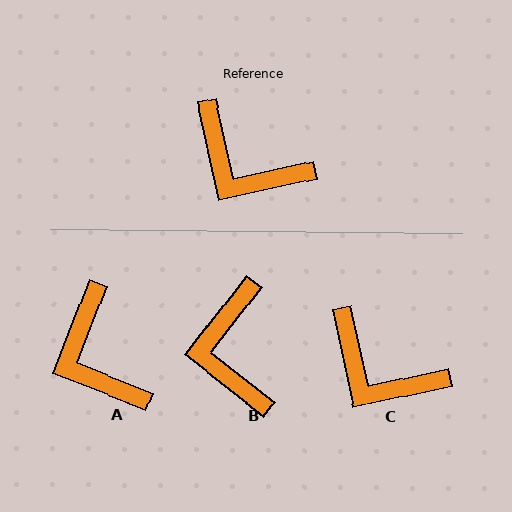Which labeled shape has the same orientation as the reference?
C.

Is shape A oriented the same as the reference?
No, it is off by about 34 degrees.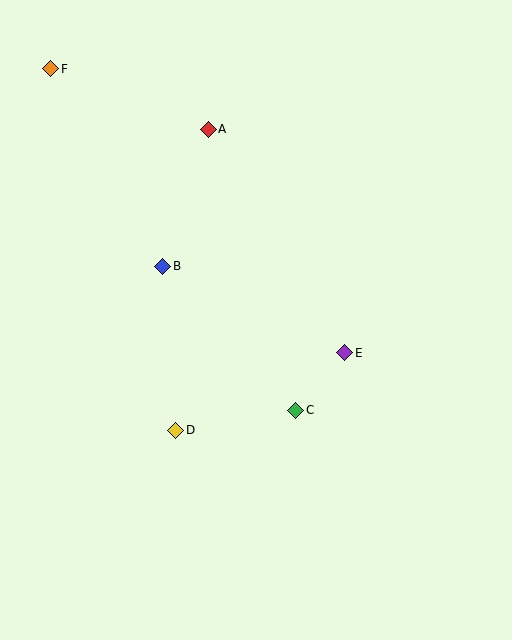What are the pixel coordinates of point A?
Point A is at (208, 129).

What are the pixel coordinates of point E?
Point E is at (345, 353).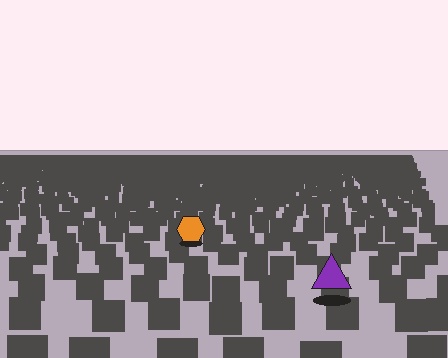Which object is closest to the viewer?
The purple triangle is closest. The texture marks near it are larger and more spread out.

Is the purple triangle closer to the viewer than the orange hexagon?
Yes. The purple triangle is closer — you can tell from the texture gradient: the ground texture is coarser near it.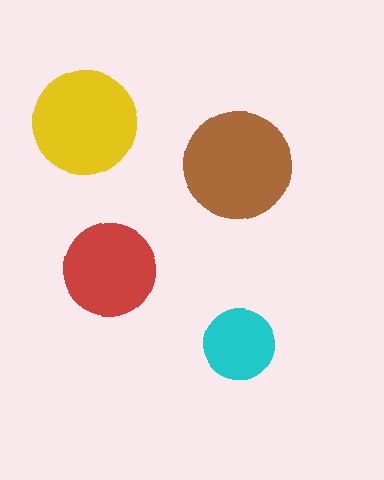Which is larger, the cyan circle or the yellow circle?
The yellow one.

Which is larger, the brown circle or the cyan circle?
The brown one.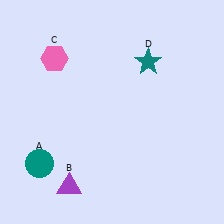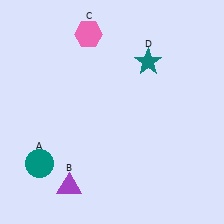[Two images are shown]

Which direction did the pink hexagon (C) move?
The pink hexagon (C) moved right.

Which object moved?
The pink hexagon (C) moved right.